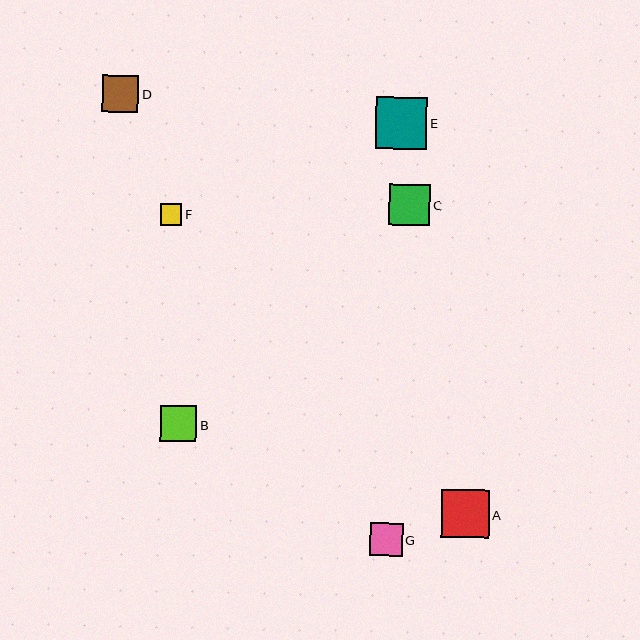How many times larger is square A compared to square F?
Square A is approximately 2.2 times the size of square F.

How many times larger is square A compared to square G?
Square A is approximately 1.4 times the size of square G.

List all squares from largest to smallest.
From largest to smallest: E, A, C, D, B, G, F.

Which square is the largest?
Square E is the largest with a size of approximately 52 pixels.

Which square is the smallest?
Square F is the smallest with a size of approximately 22 pixels.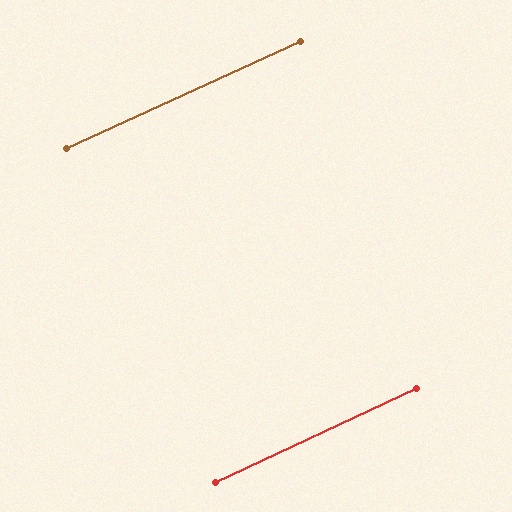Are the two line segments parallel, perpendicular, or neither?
Parallel — their directions differ by only 0.4°.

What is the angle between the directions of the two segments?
Approximately 0 degrees.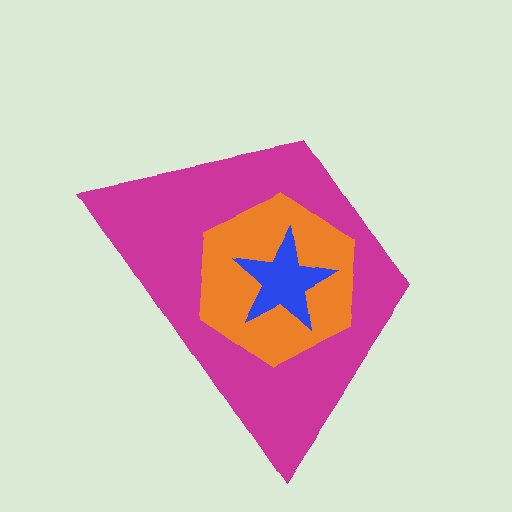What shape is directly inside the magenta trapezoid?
The orange hexagon.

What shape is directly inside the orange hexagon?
The blue star.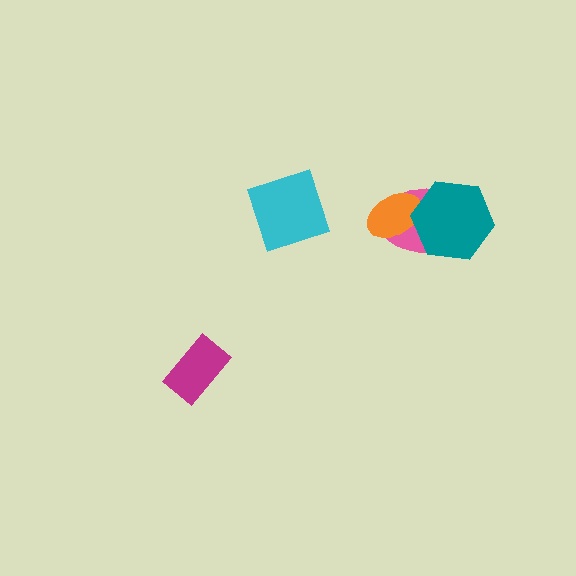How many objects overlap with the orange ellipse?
2 objects overlap with the orange ellipse.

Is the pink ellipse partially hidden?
Yes, it is partially covered by another shape.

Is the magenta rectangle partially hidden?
No, no other shape covers it.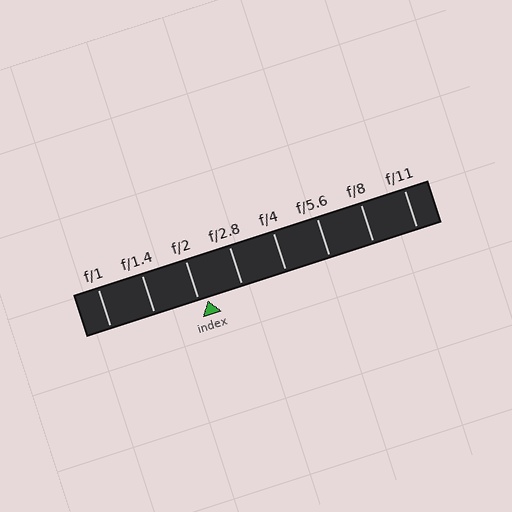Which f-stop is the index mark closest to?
The index mark is closest to f/2.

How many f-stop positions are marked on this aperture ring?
There are 8 f-stop positions marked.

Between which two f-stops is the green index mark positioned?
The index mark is between f/2 and f/2.8.